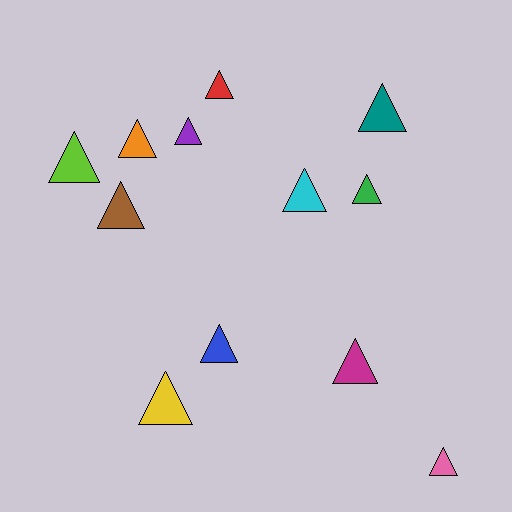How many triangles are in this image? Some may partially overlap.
There are 12 triangles.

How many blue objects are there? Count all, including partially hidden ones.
There is 1 blue object.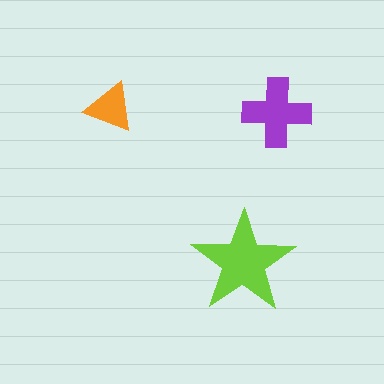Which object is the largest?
The lime star.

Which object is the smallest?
The orange triangle.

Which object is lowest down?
The lime star is bottommost.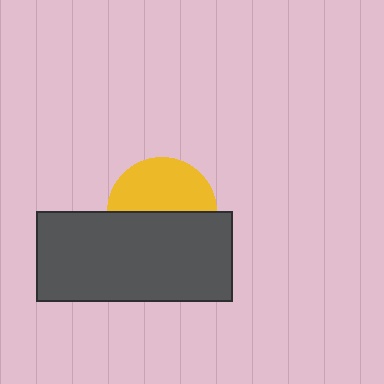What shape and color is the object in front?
The object in front is a dark gray rectangle.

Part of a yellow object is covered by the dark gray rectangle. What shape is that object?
It is a circle.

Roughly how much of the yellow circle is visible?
About half of it is visible (roughly 49%).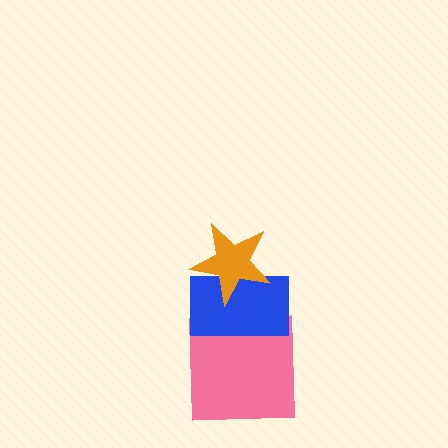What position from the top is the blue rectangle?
The blue rectangle is 2nd from the top.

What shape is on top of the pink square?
The blue rectangle is on top of the pink square.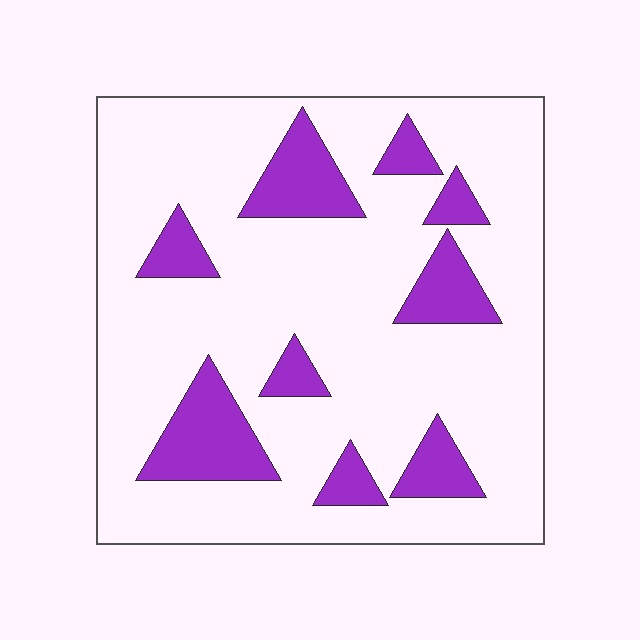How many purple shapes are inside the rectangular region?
9.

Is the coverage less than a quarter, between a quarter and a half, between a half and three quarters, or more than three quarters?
Less than a quarter.